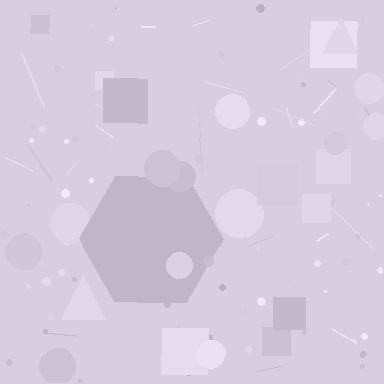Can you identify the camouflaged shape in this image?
The camouflaged shape is a hexagon.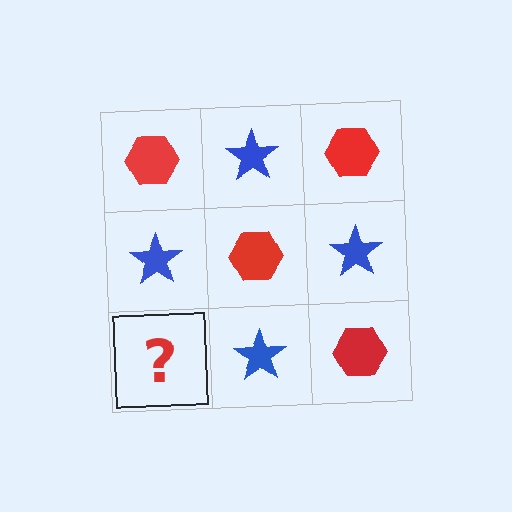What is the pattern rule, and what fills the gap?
The rule is that it alternates red hexagon and blue star in a checkerboard pattern. The gap should be filled with a red hexagon.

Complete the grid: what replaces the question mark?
The question mark should be replaced with a red hexagon.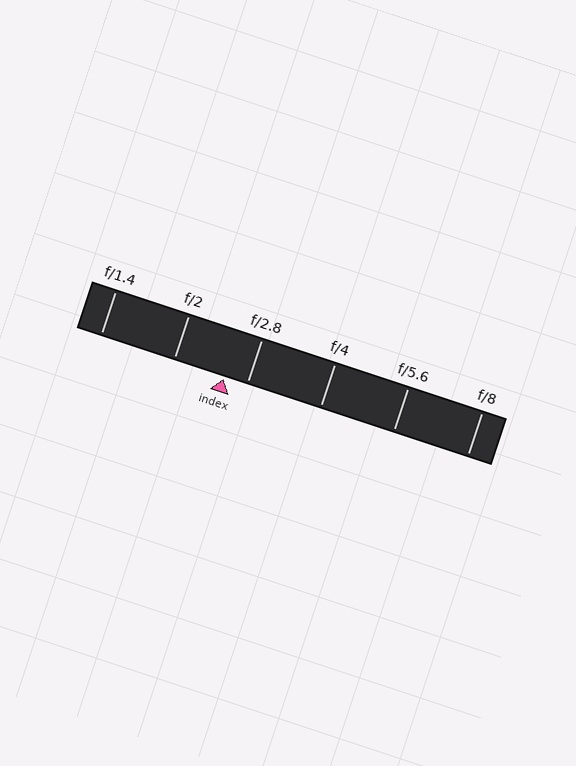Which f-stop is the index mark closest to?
The index mark is closest to f/2.8.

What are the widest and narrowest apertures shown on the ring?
The widest aperture shown is f/1.4 and the narrowest is f/8.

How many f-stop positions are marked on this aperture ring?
There are 6 f-stop positions marked.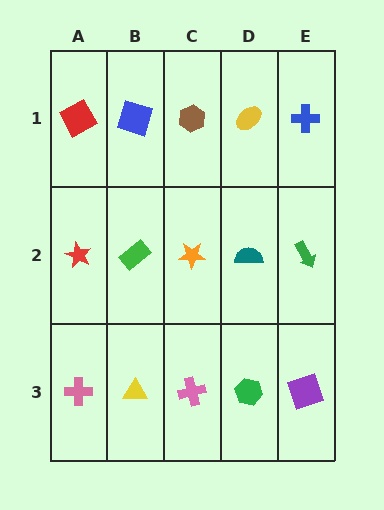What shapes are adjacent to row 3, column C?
An orange star (row 2, column C), a yellow triangle (row 3, column B), a green hexagon (row 3, column D).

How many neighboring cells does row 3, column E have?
2.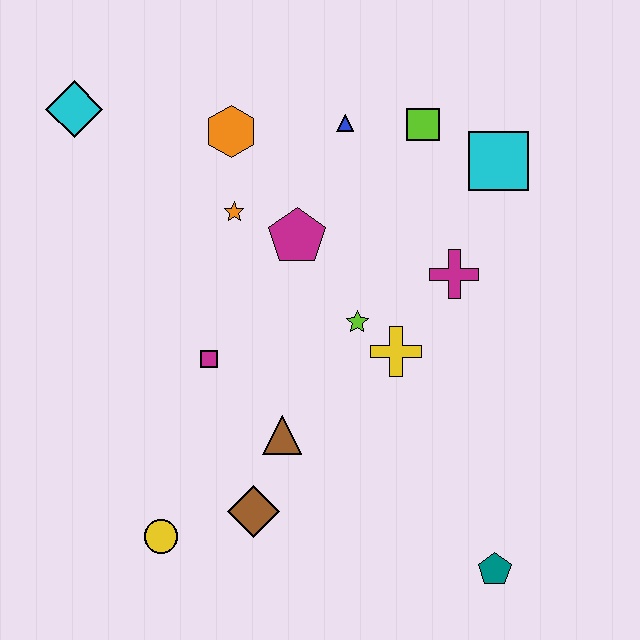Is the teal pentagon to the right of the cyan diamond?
Yes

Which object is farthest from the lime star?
The cyan diamond is farthest from the lime star.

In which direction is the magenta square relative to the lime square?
The magenta square is below the lime square.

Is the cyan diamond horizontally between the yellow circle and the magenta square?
No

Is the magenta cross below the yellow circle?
No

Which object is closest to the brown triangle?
The brown diamond is closest to the brown triangle.